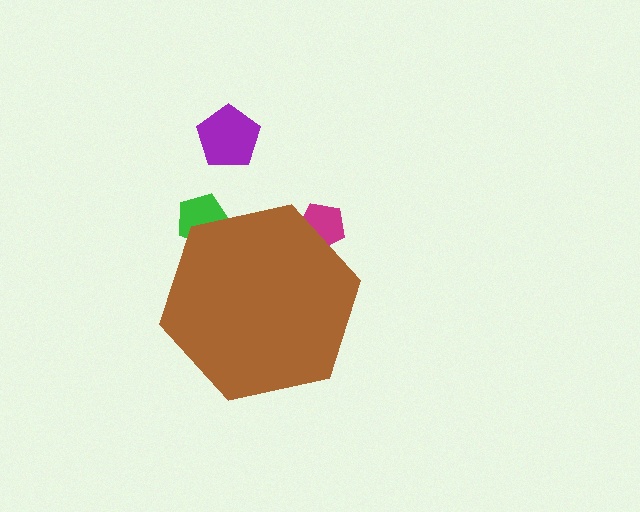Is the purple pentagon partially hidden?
No, the purple pentagon is fully visible.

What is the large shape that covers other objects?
A brown hexagon.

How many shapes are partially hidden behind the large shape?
2 shapes are partially hidden.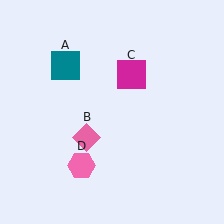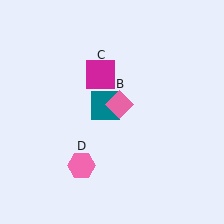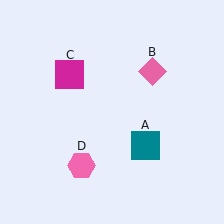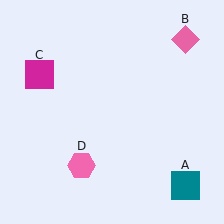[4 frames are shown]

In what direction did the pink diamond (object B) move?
The pink diamond (object B) moved up and to the right.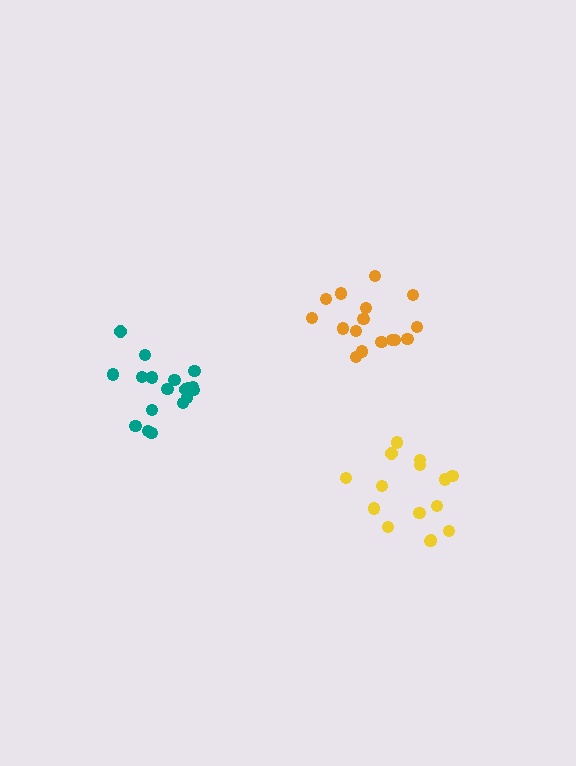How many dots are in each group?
Group 1: 15 dots, Group 2: 16 dots, Group 3: 18 dots (49 total).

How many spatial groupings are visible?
There are 3 spatial groupings.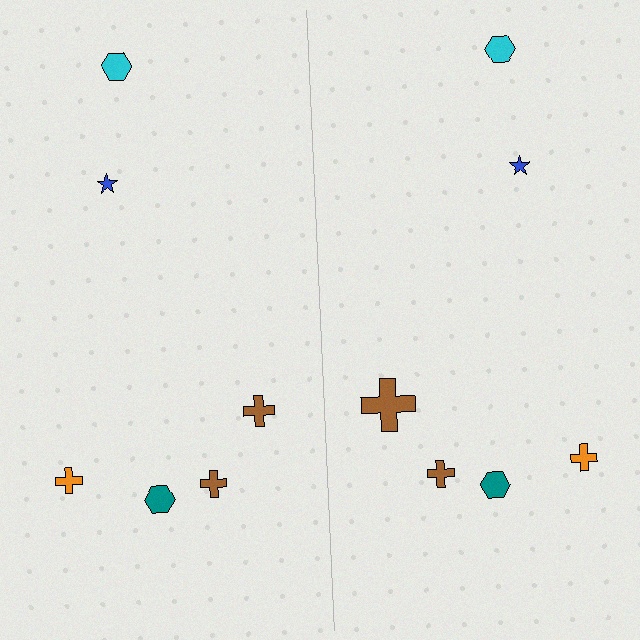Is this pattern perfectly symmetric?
No, the pattern is not perfectly symmetric. The brown cross on the right side has a different size than its mirror counterpart.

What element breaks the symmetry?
The brown cross on the right side has a different size than its mirror counterpart.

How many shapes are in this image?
There are 12 shapes in this image.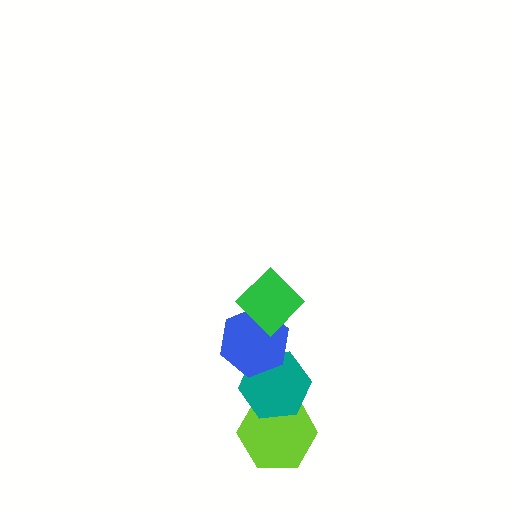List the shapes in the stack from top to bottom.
From top to bottom: the green diamond, the blue hexagon, the teal hexagon, the lime hexagon.